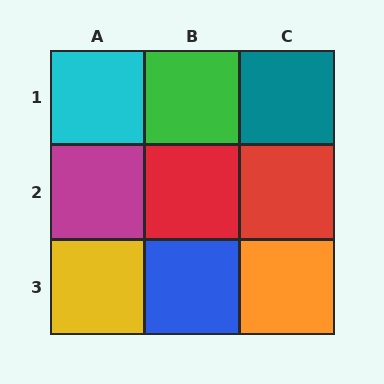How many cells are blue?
1 cell is blue.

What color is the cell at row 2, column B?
Red.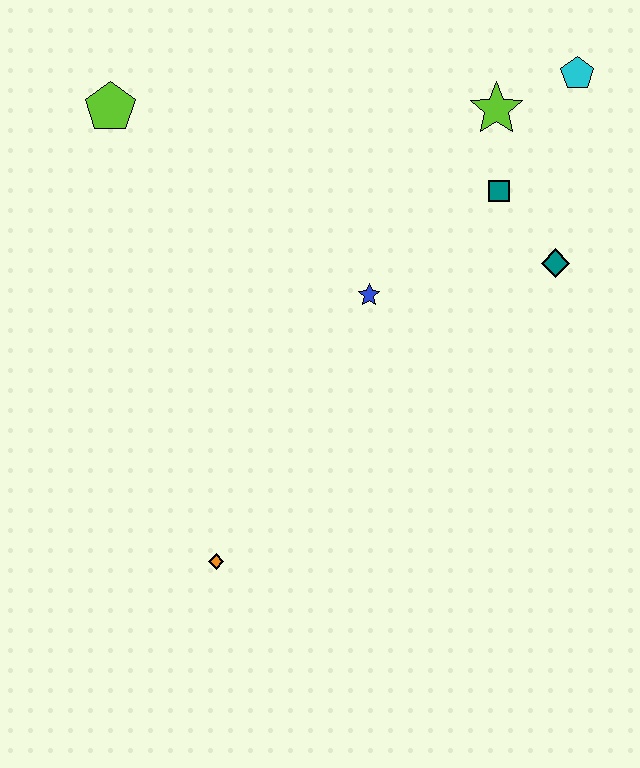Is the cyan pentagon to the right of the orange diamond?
Yes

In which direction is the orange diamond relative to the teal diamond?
The orange diamond is to the left of the teal diamond.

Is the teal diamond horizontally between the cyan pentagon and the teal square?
Yes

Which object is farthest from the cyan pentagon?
The orange diamond is farthest from the cyan pentagon.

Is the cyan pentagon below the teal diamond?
No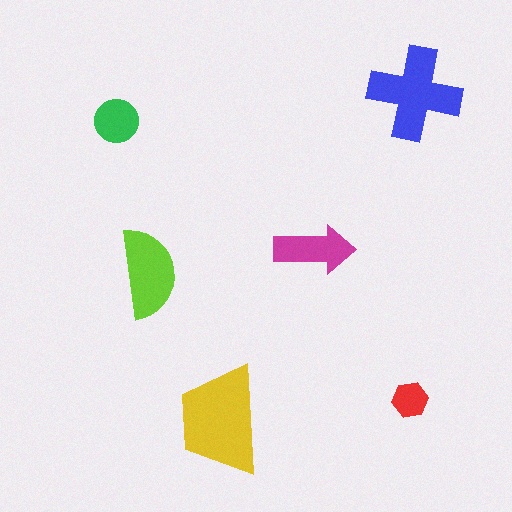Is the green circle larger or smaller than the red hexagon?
Larger.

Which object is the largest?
The yellow trapezoid.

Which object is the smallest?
The red hexagon.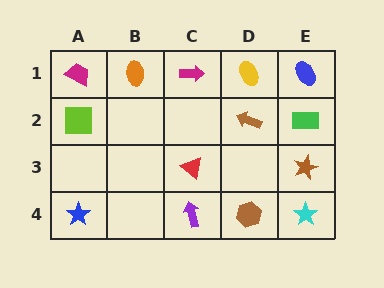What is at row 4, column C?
A purple arrow.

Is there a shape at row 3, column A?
No, that cell is empty.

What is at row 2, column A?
A lime square.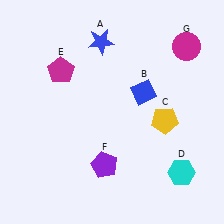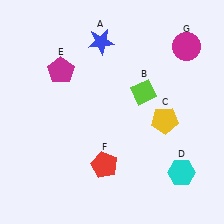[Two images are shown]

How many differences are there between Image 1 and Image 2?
There are 2 differences between the two images.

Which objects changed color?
B changed from blue to lime. F changed from purple to red.